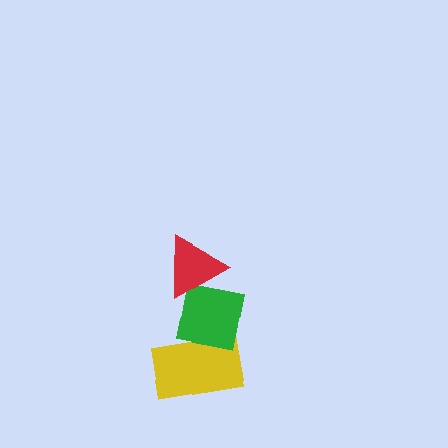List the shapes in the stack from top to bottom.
From top to bottom: the red triangle, the green square, the yellow rectangle.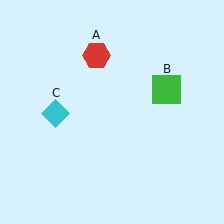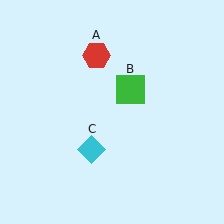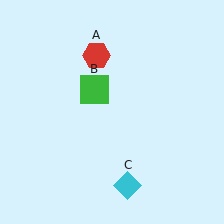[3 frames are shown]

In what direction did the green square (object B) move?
The green square (object B) moved left.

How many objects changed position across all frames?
2 objects changed position: green square (object B), cyan diamond (object C).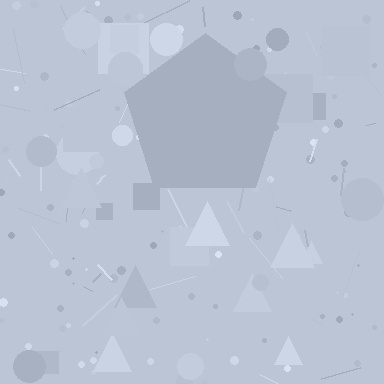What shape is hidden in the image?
A pentagon is hidden in the image.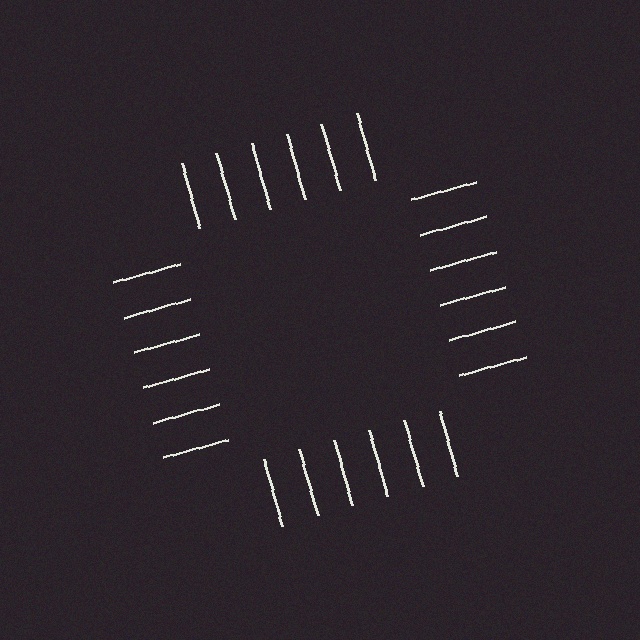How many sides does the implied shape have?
4 sides — the line-ends trace a square.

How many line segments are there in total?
24 — 6 along each of the 4 edges.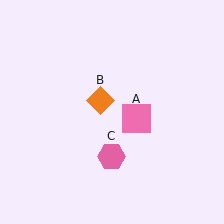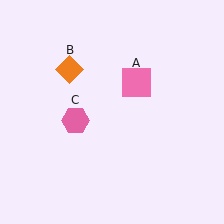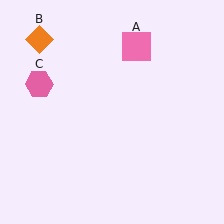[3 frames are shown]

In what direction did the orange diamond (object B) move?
The orange diamond (object B) moved up and to the left.